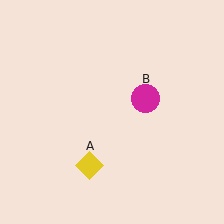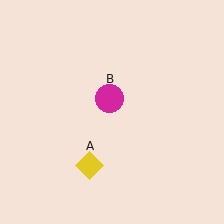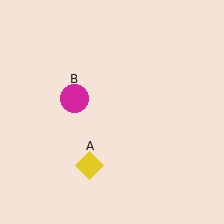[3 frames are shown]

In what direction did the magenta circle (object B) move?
The magenta circle (object B) moved left.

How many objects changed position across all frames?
1 object changed position: magenta circle (object B).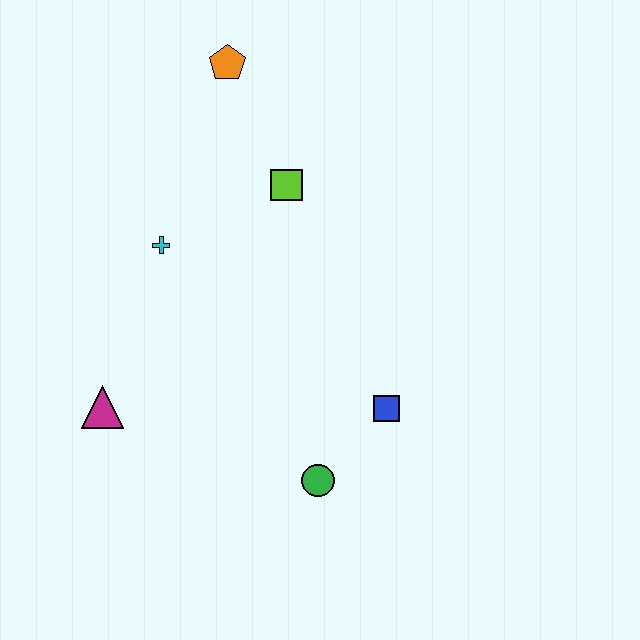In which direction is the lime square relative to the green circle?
The lime square is above the green circle.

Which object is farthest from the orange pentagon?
The green circle is farthest from the orange pentagon.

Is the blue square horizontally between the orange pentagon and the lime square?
No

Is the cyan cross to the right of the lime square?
No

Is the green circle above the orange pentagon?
No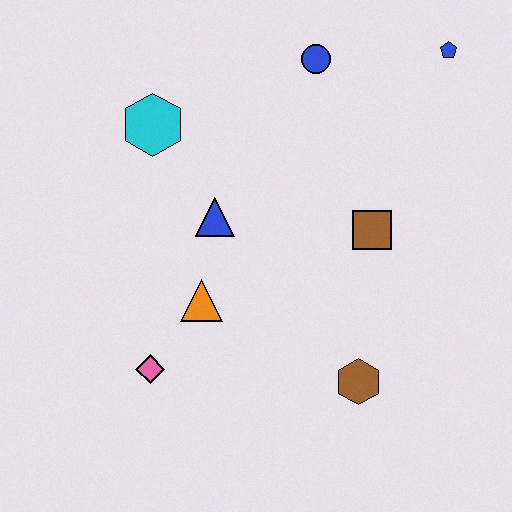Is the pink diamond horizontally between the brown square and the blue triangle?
No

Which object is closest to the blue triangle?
The orange triangle is closest to the blue triangle.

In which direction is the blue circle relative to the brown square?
The blue circle is above the brown square.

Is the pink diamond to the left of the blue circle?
Yes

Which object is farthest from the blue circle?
The pink diamond is farthest from the blue circle.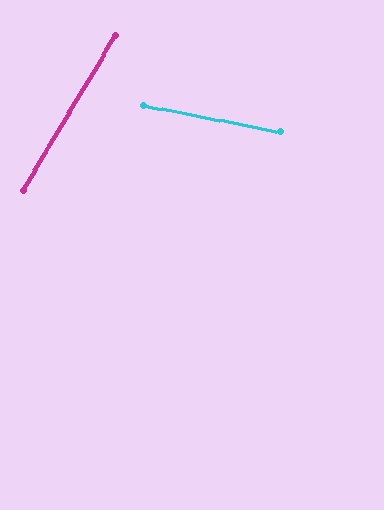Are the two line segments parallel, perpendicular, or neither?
Neither parallel nor perpendicular — they differ by about 70°.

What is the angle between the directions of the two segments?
Approximately 70 degrees.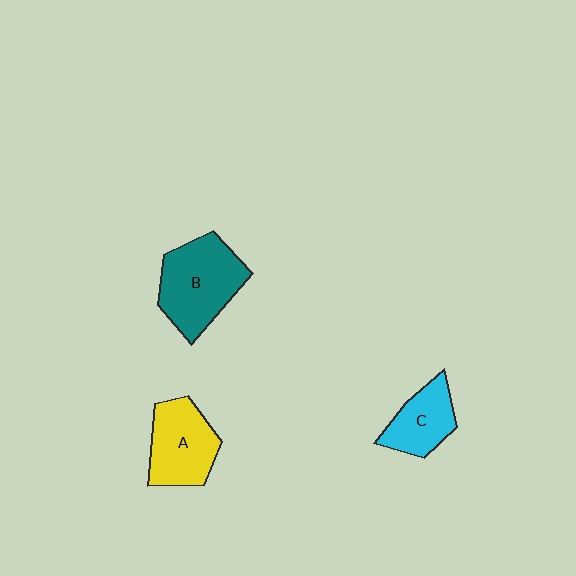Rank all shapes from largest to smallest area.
From largest to smallest: B (teal), A (yellow), C (cyan).